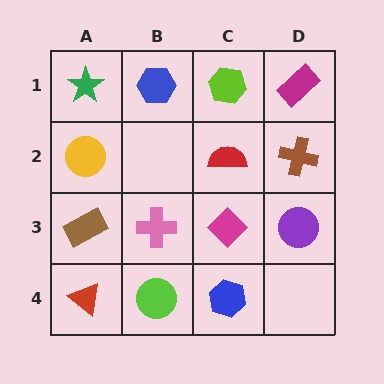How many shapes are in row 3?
4 shapes.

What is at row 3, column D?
A purple circle.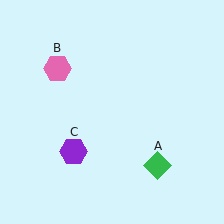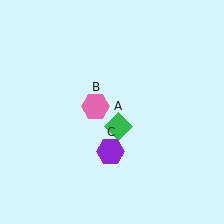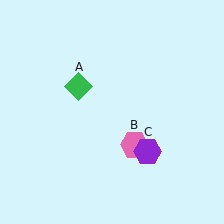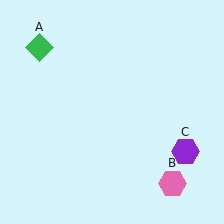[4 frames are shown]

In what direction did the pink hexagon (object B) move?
The pink hexagon (object B) moved down and to the right.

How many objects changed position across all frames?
3 objects changed position: green diamond (object A), pink hexagon (object B), purple hexagon (object C).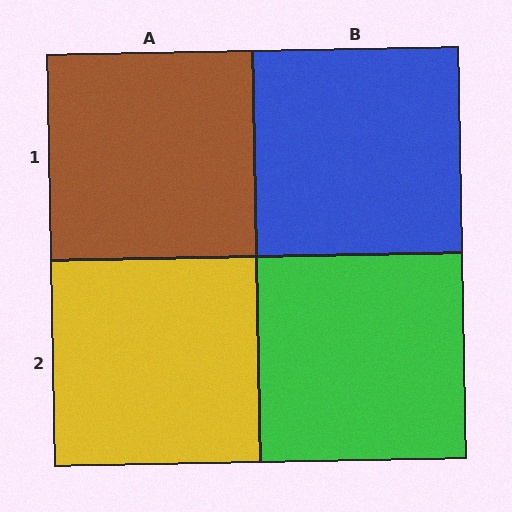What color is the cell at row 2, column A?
Yellow.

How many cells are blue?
1 cell is blue.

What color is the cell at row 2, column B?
Green.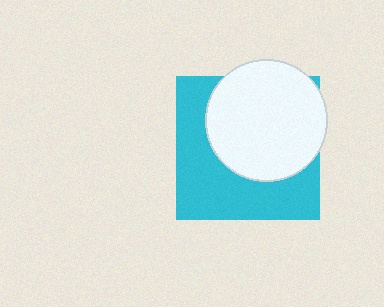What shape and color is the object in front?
The object in front is a white circle.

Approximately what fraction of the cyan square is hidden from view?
Roughly 51% of the cyan square is hidden behind the white circle.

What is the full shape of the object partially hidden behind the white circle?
The partially hidden object is a cyan square.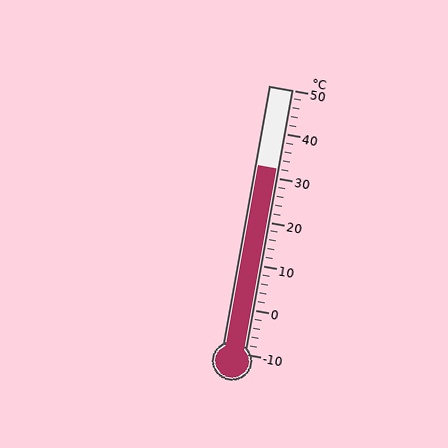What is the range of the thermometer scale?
The thermometer scale ranges from -10°C to 50°C.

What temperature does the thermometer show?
The thermometer shows approximately 32°C.